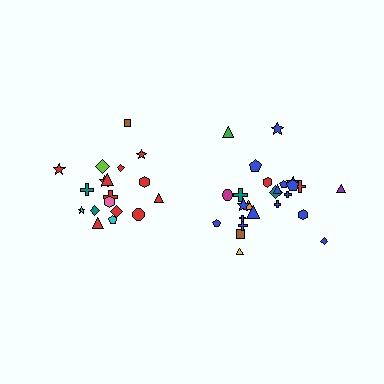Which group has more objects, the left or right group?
The right group.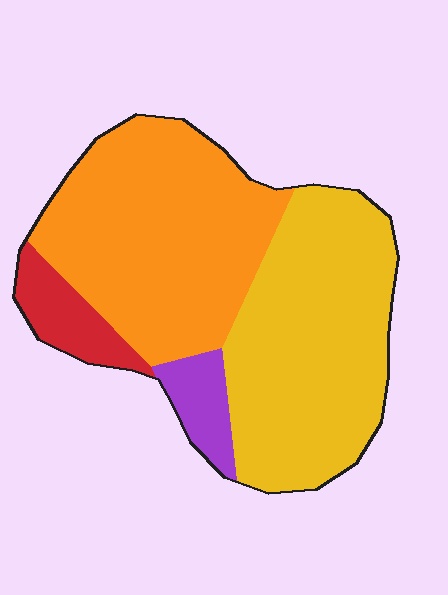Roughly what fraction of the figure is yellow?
Yellow covers around 45% of the figure.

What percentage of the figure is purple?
Purple covers around 5% of the figure.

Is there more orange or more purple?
Orange.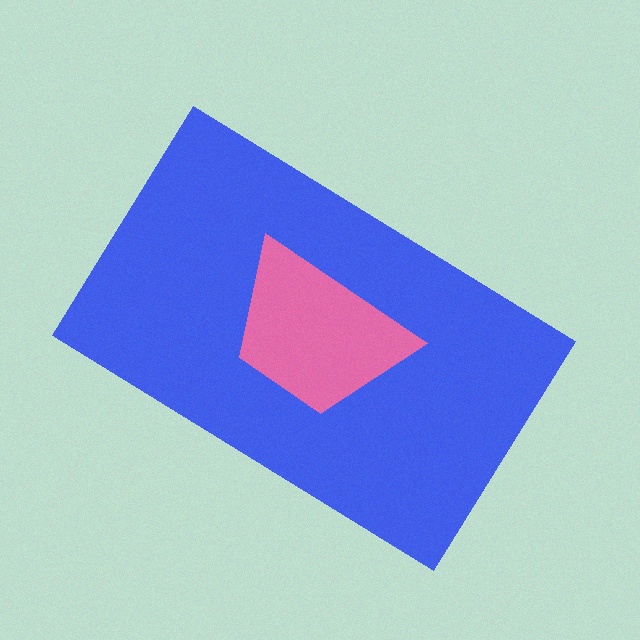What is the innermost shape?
The pink trapezoid.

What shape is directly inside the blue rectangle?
The pink trapezoid.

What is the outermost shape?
The blue rectangle.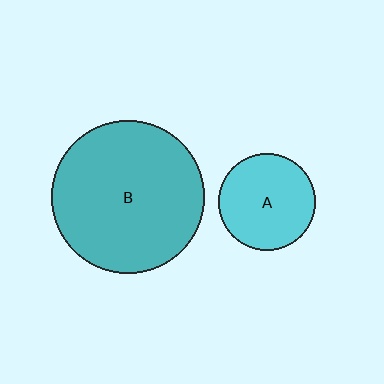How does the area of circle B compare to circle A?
Approximately 2.5 times.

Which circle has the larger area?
Circle B (teal).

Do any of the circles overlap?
No, none of the circles overlap.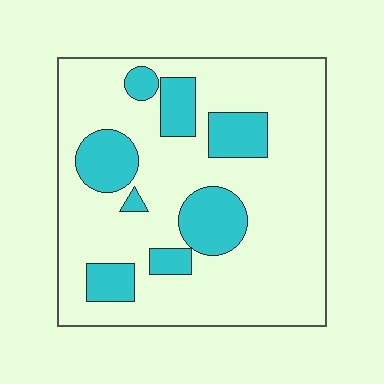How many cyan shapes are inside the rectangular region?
8.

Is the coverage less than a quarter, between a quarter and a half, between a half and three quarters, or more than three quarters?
Less than a quarter.